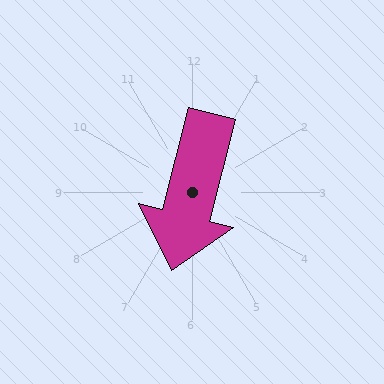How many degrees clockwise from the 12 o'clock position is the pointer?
Approximately 194 degrees.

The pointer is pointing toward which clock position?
Roughly 6 o'clock.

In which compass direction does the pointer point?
South.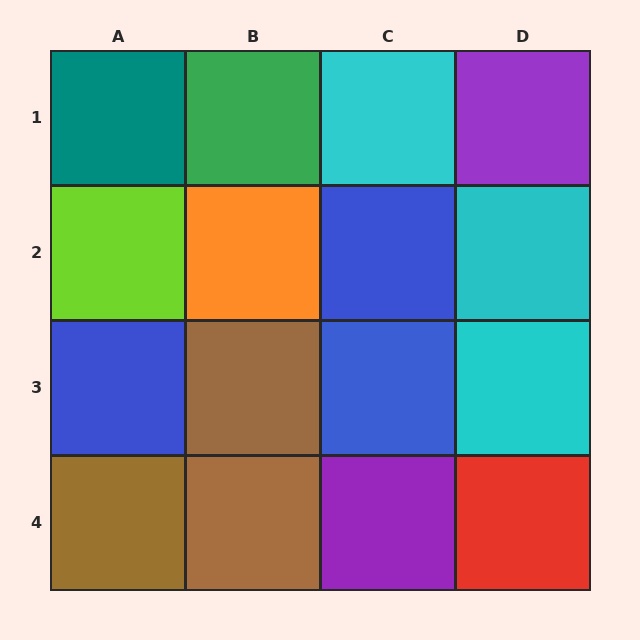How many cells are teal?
1 cell is teal.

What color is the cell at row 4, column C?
Purple.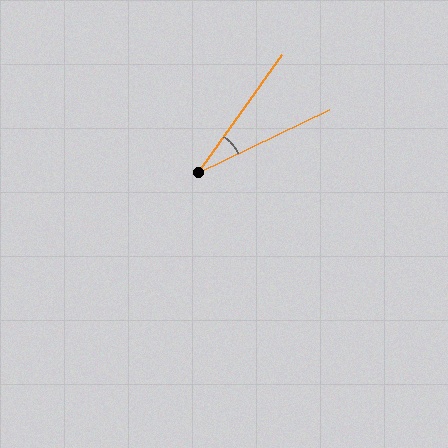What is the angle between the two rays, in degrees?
Approximately 29 degrees.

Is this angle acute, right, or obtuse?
It is acute.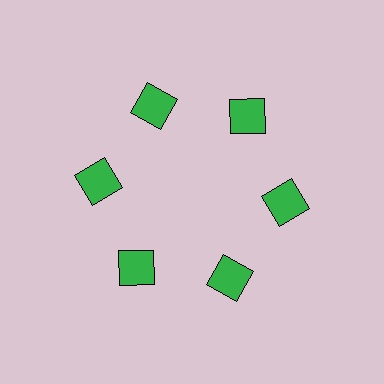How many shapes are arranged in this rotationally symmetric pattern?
There are 6 shapes, arranged in 6 groups of 1.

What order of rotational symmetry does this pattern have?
This pattern has 6-fold rotational symmetry.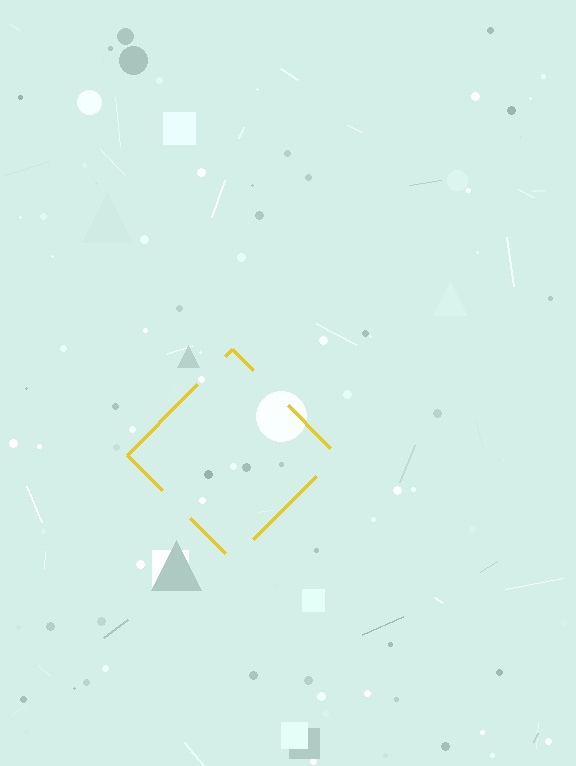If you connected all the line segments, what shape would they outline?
They would outline a diamond.